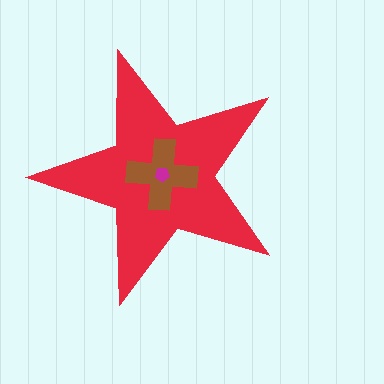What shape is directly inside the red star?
The brown cross.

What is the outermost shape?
The red star.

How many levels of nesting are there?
3.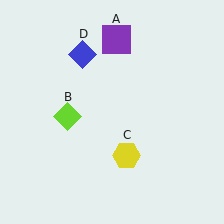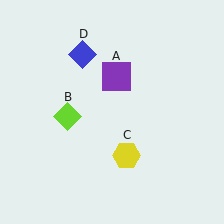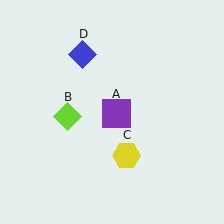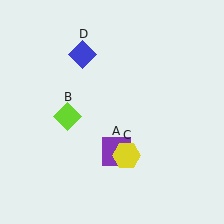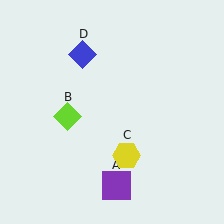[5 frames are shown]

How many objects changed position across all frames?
1 object changed position: purple square (object A).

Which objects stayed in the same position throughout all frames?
Lime diamond (object B) and yellow hexagon (object C) and blue diamond (object D) remained stationary.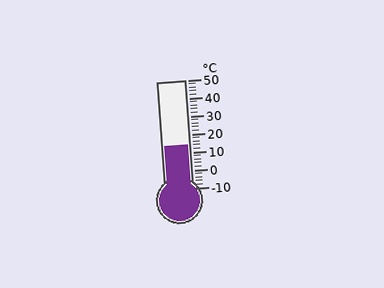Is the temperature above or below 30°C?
The temperature is below 30°C.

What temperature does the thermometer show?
The thermometer shows approximately 14°C.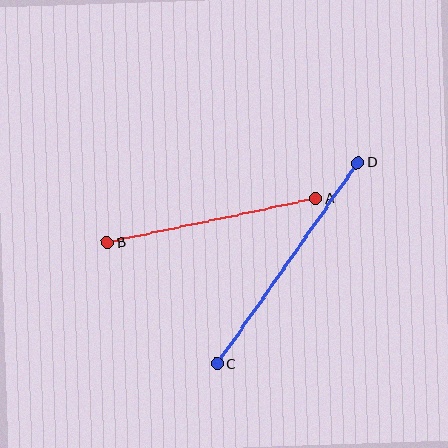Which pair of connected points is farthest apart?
Points C and D are farthest apart.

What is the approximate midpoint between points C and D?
The midpoint is at approximately (287, 263) pixels.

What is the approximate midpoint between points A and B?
The midpoint is at approximately (212, 221) pixels.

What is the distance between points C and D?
The distance is approximately 246 pixels.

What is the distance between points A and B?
The distance is approximately 213 pixels.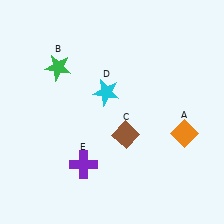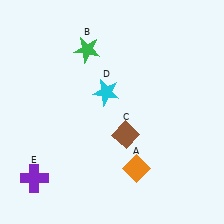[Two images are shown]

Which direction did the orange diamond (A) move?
The orange diamond (A) moved left.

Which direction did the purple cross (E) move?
The purple cross (E) moved left.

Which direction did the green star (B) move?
The green star (B) moved right.